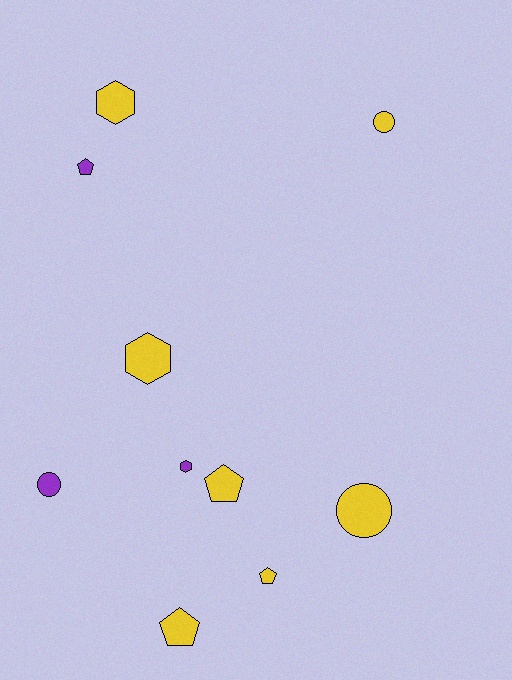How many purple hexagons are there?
There is 1 purple hexagon.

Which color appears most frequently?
Yellow, with 7 objects.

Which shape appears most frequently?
Pentagon, with 4 objects.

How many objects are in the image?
There are 10 objects.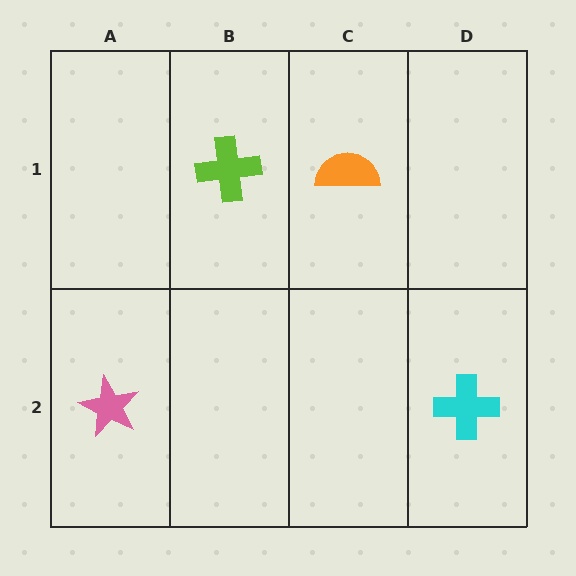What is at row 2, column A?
A pink star.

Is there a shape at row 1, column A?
No, that cell is empty.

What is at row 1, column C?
An orange semicircle.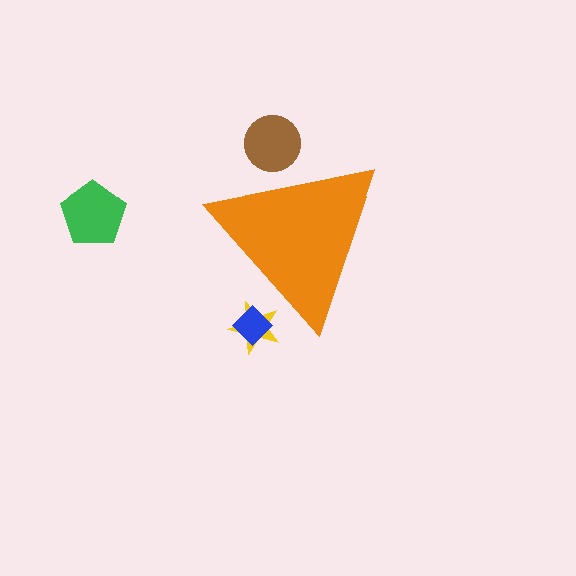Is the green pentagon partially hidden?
No, the green pentagon is fully visible.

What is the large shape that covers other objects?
An orange triangle.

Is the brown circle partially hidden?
Yes, the brown circle is partially hidden behind the orange triangle.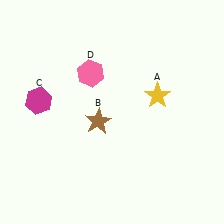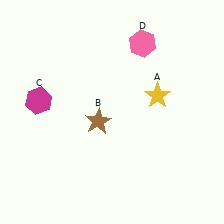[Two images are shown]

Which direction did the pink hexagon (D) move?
The pink hexagon (D) moved right.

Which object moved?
The pink hexagon (D) moved right.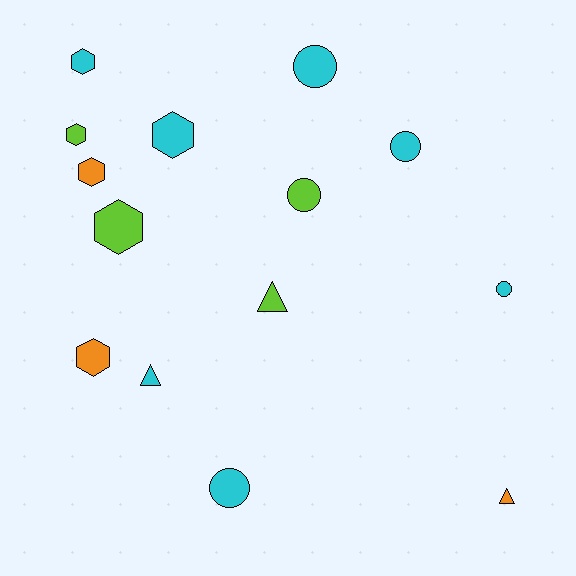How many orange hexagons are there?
There are 2 orange hexagons.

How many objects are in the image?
There are 14 objects.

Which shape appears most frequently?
Hexagon, with 6 objects.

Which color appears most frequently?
Cyan, with 7 objects.